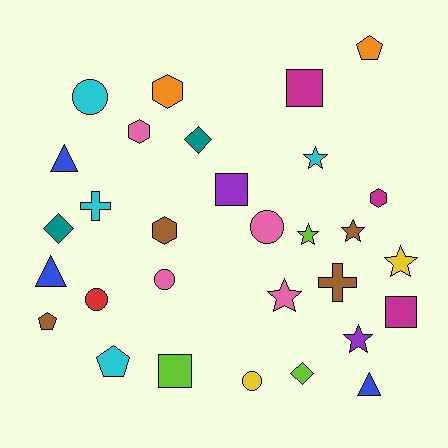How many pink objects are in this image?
There are 4 pink objects.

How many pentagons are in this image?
There are 3 pentagons.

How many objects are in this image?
There are 30 objects.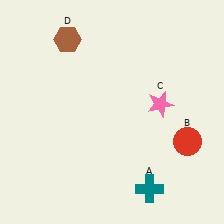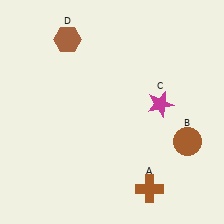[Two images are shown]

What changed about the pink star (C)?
In Image 1, C is pink. In Image 2, it changed to magenta.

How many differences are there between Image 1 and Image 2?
There are 3 differences between the two images.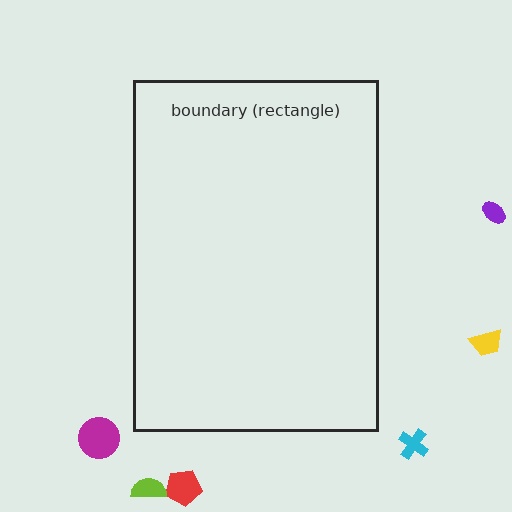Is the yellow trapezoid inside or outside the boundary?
Outside.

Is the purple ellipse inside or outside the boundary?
Outside.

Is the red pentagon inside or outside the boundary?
Outside.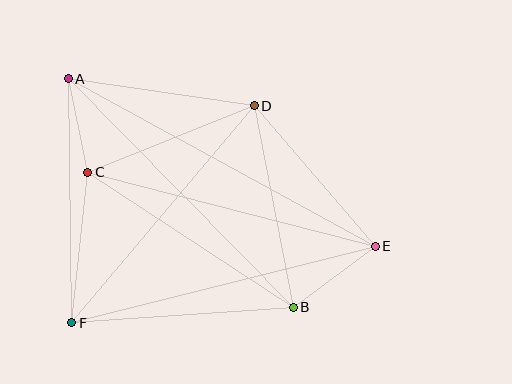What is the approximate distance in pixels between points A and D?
The distance between A and D is approximately 188 pixels.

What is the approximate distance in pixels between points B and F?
The distance between B and F is approximately 222 pixels.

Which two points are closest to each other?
Points A and C are closest to each other.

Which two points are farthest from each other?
Points A and E are farthest from each other.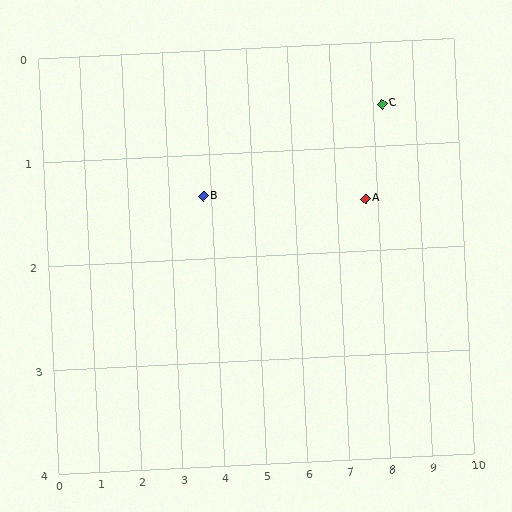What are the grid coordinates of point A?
Point A is at approximately (7.7, 1.5).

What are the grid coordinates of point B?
Point B is at approximately (3.8, 1.4).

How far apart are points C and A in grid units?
Points C and A are about 1.0 grid units apart.